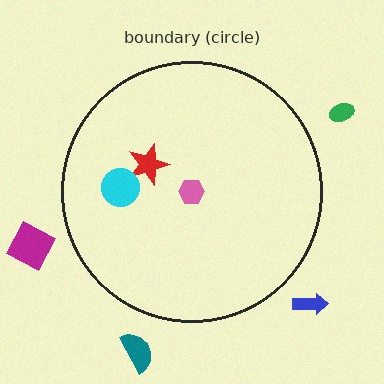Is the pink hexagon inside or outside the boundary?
Inside.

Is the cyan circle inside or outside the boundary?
Inside.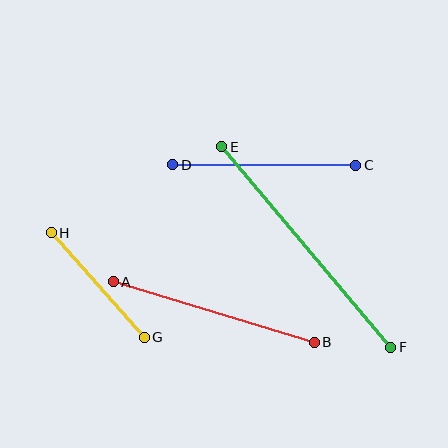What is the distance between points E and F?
The distance is approximately 262 pixels.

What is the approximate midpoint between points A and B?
The midpoint is at approximately (214, 312) pixels.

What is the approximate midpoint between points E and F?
The midpoint is at approximately (306, 247) pixels.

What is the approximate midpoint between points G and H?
The midpoint is at approximately (98, 285) pixels.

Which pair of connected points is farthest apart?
Points E and F are farthest apart.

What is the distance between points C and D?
The distance is approximately 183 pixels.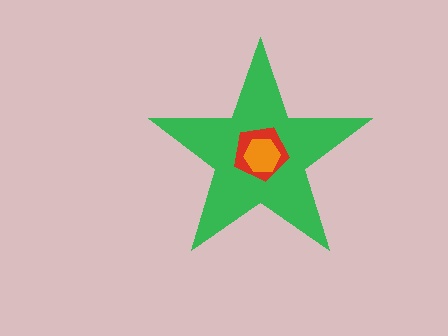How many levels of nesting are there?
3.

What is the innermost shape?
The orange hexagon.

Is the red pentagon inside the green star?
Yes.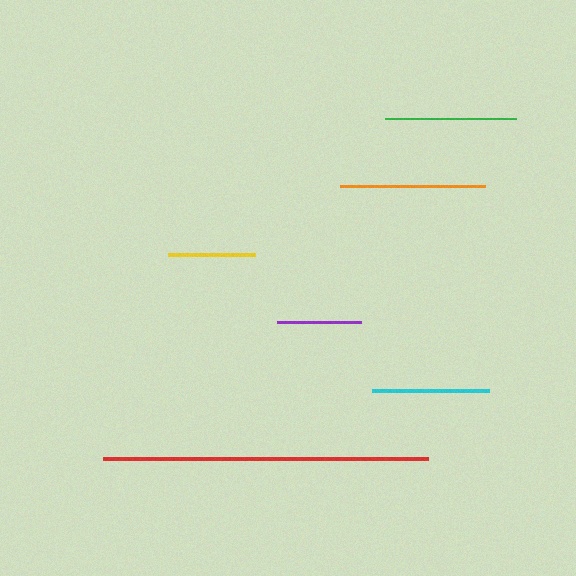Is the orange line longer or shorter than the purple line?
The orange line is longer than the purple line.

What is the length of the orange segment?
The orange segment is approximately 145 pixels long.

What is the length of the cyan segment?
The cyan segment is approximately 117 pixels long.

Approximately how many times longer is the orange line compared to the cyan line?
The orange line is approximately 1.2 times the length of the cyan line.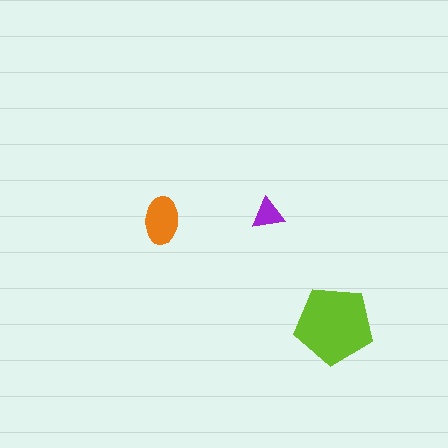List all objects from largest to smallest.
The lime pentagon, the orange ellipse, the purple triangle.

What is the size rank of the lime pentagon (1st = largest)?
1st.